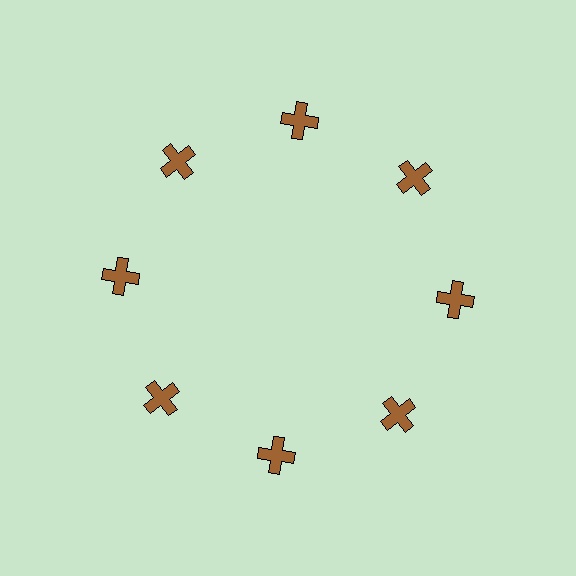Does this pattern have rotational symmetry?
Yes, this pattern has 8-fold rotational symmetry. It looks the same after rotating 45 degrees around the center.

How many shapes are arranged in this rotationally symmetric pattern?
There are 8 shapes, arranged in 8 groups of 1.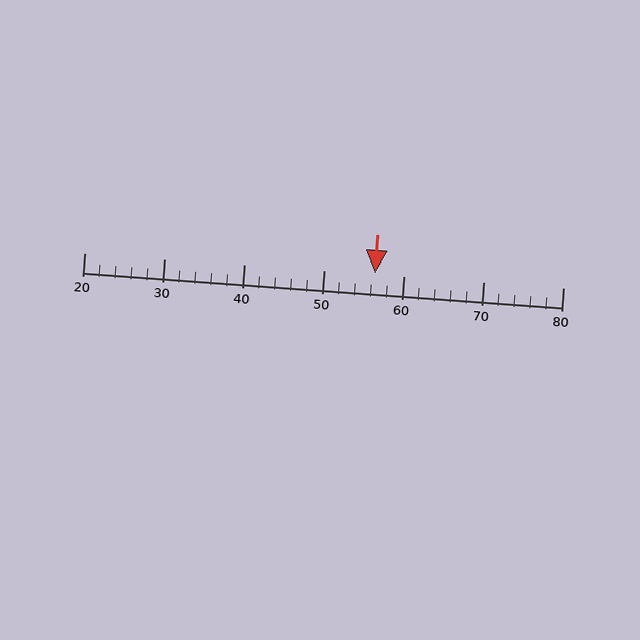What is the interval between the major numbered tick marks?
The major tick marks are spaced 10 units apart.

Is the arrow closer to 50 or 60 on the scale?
The arrow is closer to 60.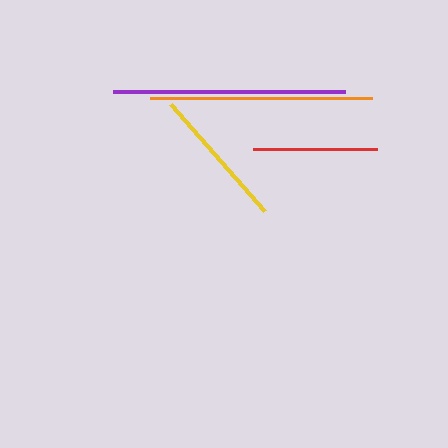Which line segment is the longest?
The purple line is the longest at approximately 232 pixels.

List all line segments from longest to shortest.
From longest to shortest: purple, orange, yellow, red.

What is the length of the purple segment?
The purple segment is approximately 232 pixels long.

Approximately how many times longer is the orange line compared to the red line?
The orange line is approximately 1.8 times the length of the red line.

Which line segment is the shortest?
The red line is the shortest at approximately 125 pixels.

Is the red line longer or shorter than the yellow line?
The yellow line is longer than the red line.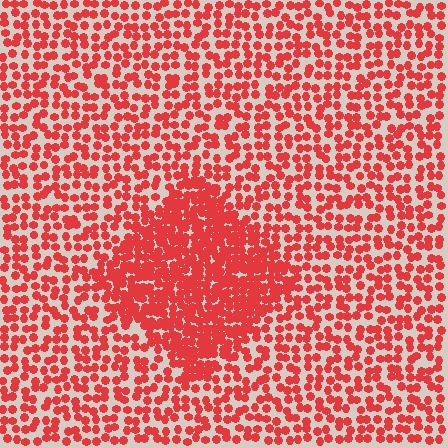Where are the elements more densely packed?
The elements are more densely packed inside the diamond boundary.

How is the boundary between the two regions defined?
The boundary is defined by a change in element density (approximately 2.1x ratio). All elements are the same color, size, and shape.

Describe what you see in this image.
The image contains small red elements arranged at two different densities. A diamond-shaped region is visible where the elements are more densely packed than the surrounding area.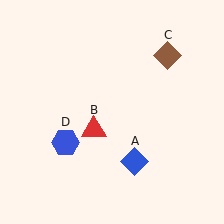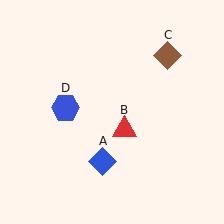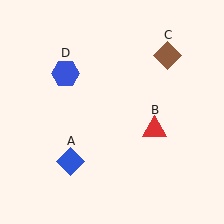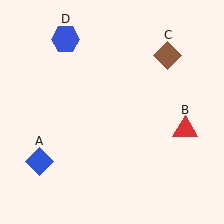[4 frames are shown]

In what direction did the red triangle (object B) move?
The red triangle (object B) moved right.